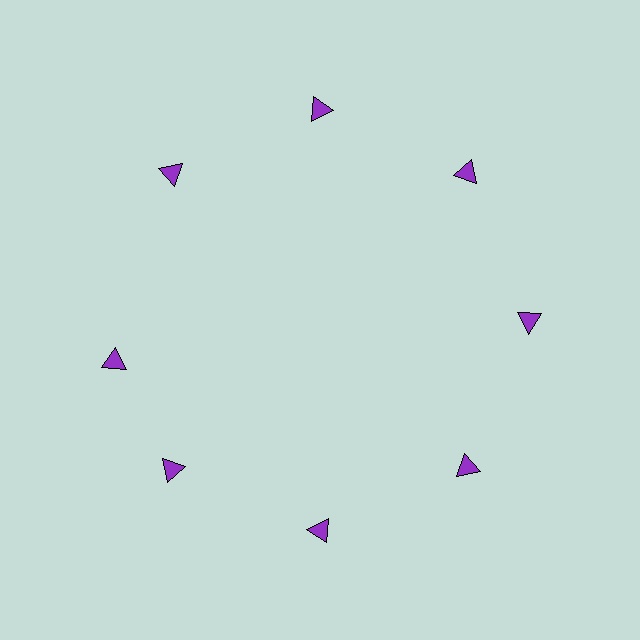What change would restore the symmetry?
The symmetry would be restored by rotating it back into even spacing with its neighbors so that all 8 triangles sit at equal angles and equal distance from the center.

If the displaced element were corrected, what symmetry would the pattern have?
It would have 8-fold rotational symmetry — the pattern would map onto itself every 45 degrees.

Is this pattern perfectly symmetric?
No. The 8 purple triangles are arranged in a ring, but one element near the 9 o'clock position is rotated out of alignment along the ring, breaking the 8-fold rotational symmetry.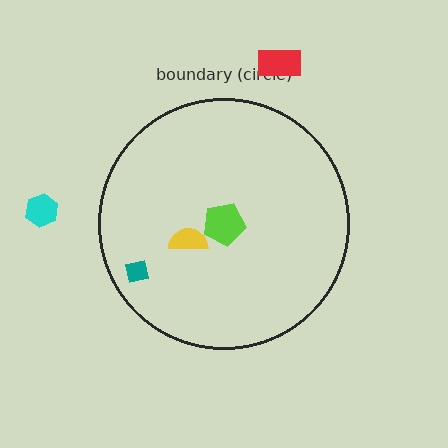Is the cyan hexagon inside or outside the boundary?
Outside.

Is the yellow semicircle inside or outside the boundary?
Inside.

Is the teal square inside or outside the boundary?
Inside.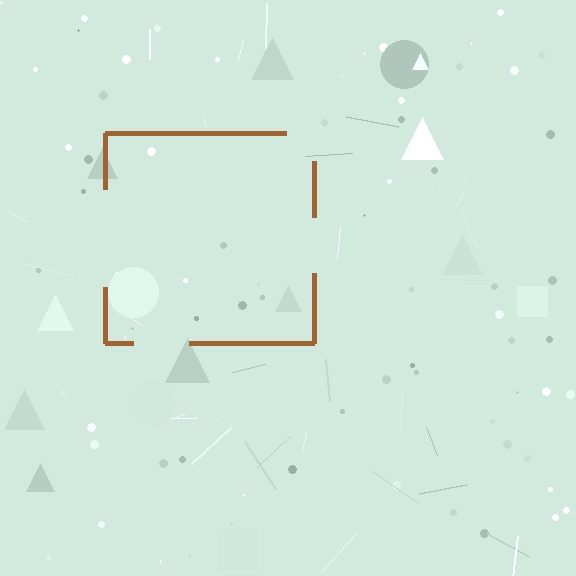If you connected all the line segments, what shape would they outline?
They would outline a square.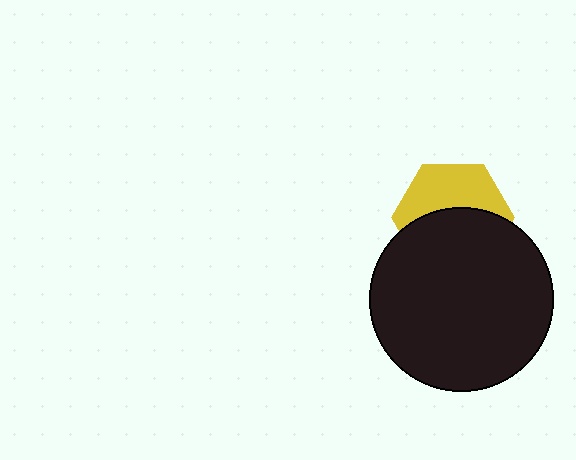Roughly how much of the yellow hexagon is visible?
About half of it is visible (roughly 46%).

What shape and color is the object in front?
The object in front is a black circle.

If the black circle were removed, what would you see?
You would see the complete yellow hexagon.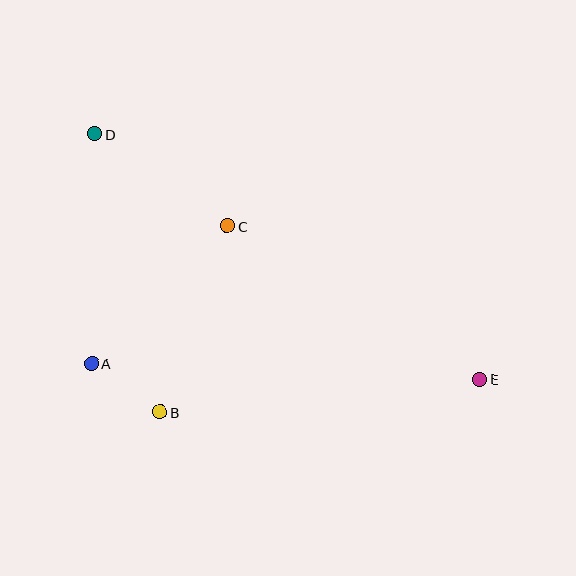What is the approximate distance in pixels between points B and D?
The distance between B and D is approximately 286 pixels.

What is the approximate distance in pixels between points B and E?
The distance between B and E is approximately 322 pixels.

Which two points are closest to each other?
Points A and B are closest to each other.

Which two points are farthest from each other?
Points D and E are farthest from each other.